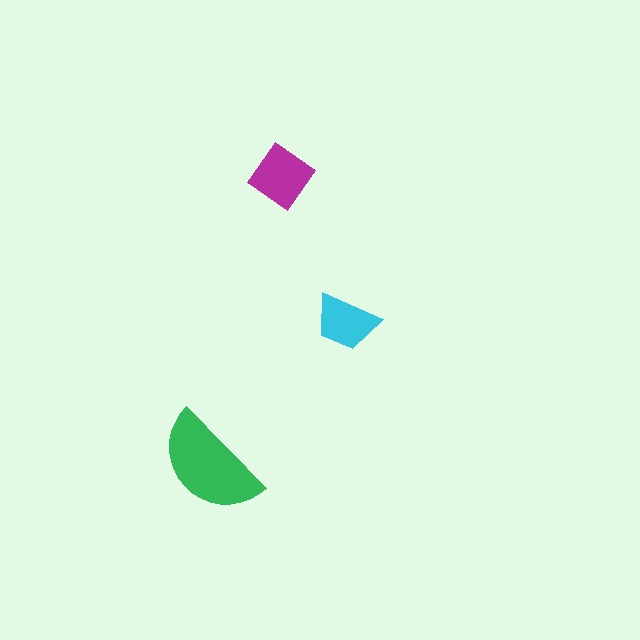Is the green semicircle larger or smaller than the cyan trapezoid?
Larger.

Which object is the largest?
The green semicircle.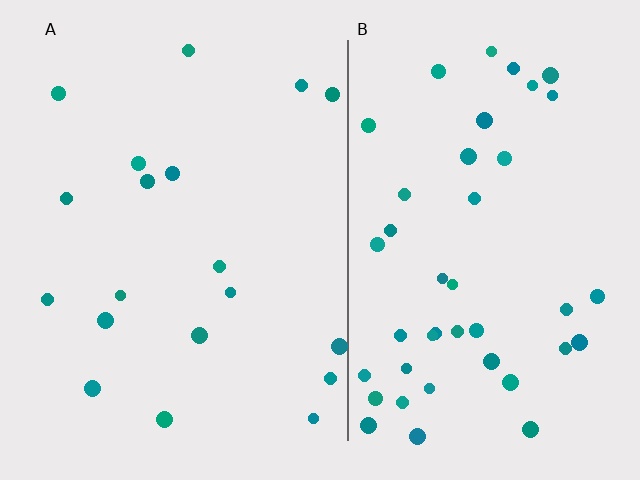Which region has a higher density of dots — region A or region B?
B (the right).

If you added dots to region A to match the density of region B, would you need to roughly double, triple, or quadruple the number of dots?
Approximately double.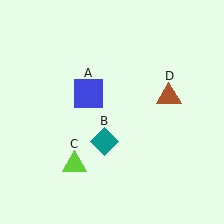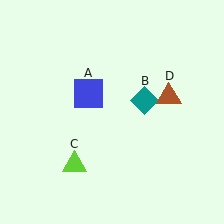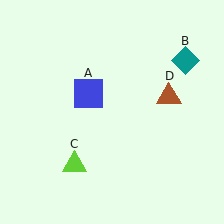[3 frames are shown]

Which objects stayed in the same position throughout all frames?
Blue square (object A) and lime triangle (object C) and brown triangle (object D) remained stationary.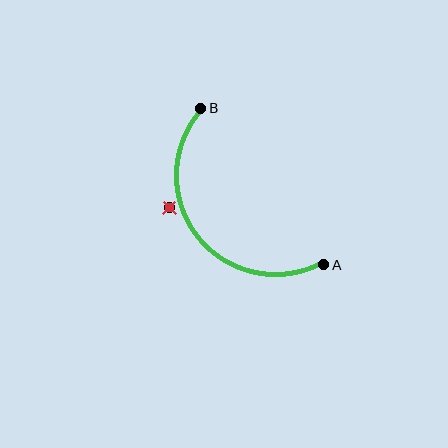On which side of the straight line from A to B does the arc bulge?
The arc bulges below and to the left of the straight line connecting A and B.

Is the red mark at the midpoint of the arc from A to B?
No — the red mark does not lie on the arc at all. It sits slightly outside the curve.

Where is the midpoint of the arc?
The arc midpoint is the point on the curve farthest from the straight line joining A and B. It sits below and to the left of that line.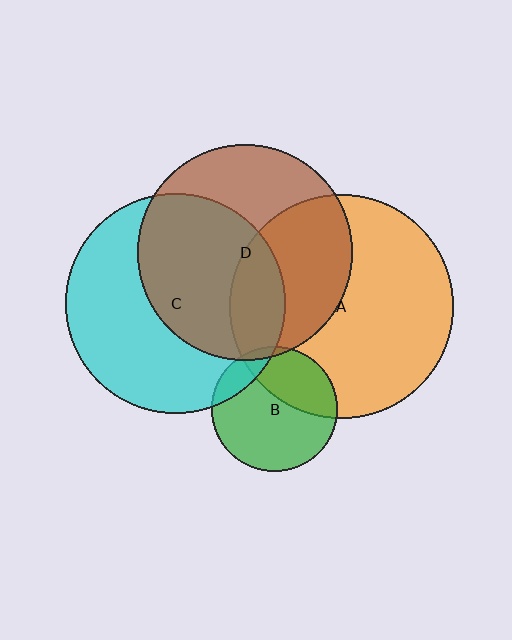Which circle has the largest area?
Circle A (orange).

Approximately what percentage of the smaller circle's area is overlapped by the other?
Approximately 40%.